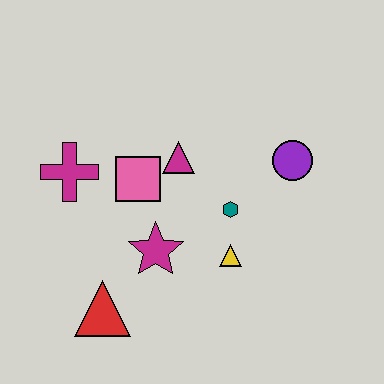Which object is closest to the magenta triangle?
The pink square is closest to the magenta triangle.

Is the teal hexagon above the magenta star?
Yes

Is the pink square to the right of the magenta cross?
Yes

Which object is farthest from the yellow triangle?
The magenta cross is farthest from the yellow triangle.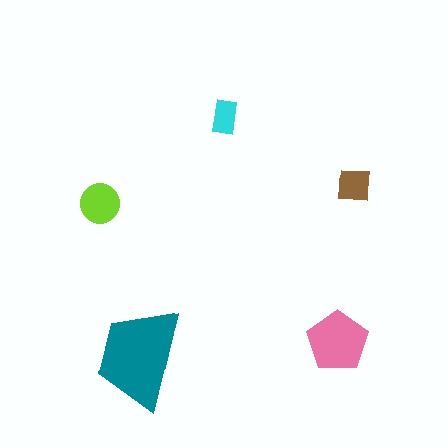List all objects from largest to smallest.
The teal trapezoid, the pink pentagon, the lime circle, the brown square, the cyan rectangle.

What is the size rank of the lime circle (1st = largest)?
3rd.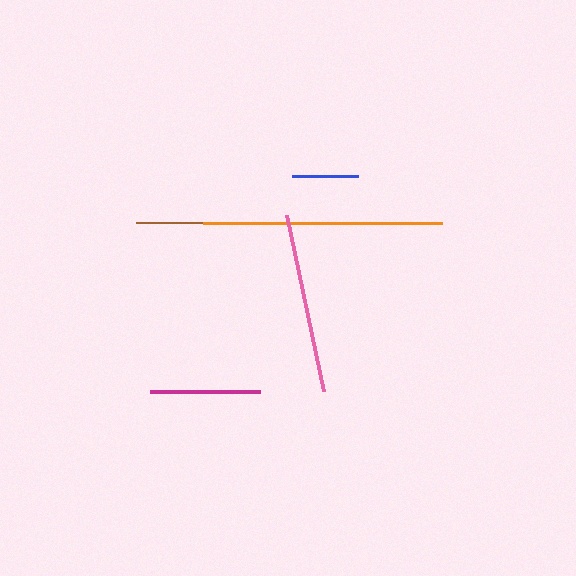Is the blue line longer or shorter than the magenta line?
The magenta line is longer than the blue line.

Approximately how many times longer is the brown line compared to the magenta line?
The brown line is approximately 2.5 times the length of the magenta line.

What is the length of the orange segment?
The orange segment is approximately 238 pixels long.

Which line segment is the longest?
The brown line is the longest at approximately 276 pixels.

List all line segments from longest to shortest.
From longest to shortest: brown, orange, pink, magenta, blue.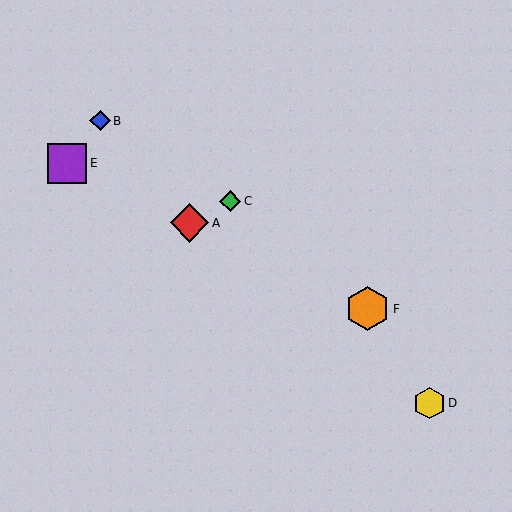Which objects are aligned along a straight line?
Objects A, E, F are aligned along a straight line.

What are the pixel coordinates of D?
Object D is at (429, 403).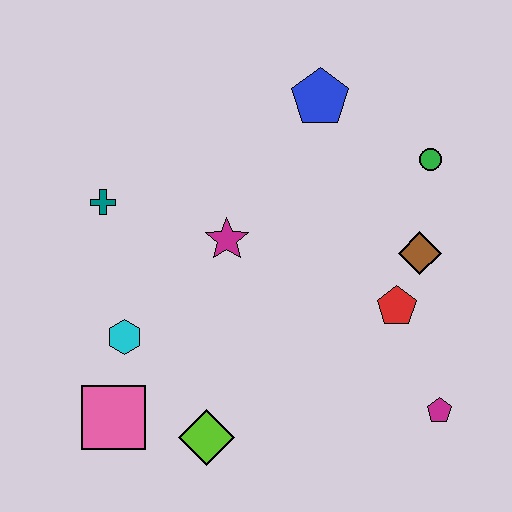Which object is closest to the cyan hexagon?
The pink square is closest to the cyan hexagon.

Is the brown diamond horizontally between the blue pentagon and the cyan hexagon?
No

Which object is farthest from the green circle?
The pink square is farthest from the green circle.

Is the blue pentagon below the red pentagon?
No